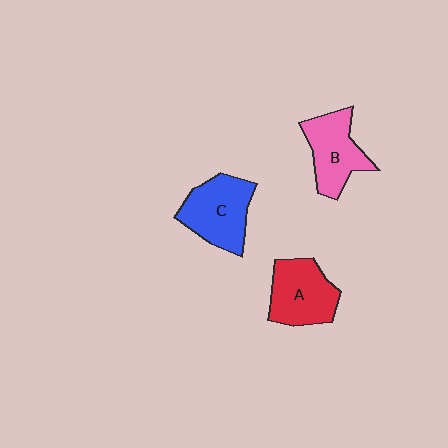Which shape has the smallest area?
Shape B (pink).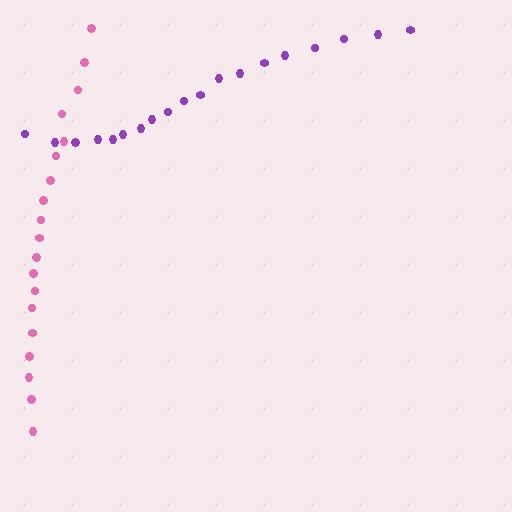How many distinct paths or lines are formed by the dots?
There are 2 distinct paths.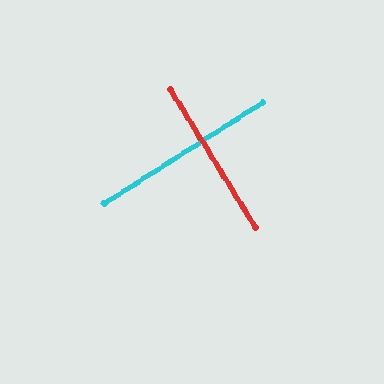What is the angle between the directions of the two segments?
Approximately 89 degrees.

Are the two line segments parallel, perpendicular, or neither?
Perpendicular — they meet at approximately 89°.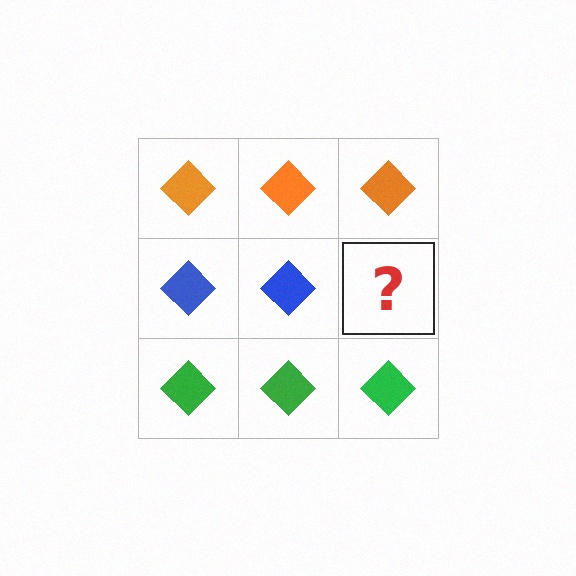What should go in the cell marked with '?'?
The missing cell should contain a blue diamond.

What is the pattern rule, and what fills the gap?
The rule is that each row has a consistent color. The gap should be filled with a blue diamond.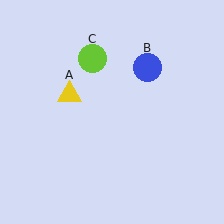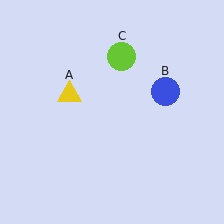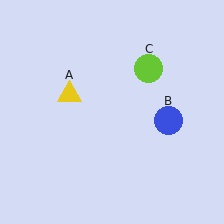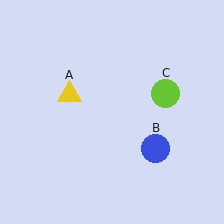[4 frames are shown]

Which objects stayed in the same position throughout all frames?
Yellow triangle (object A) remained stationary.